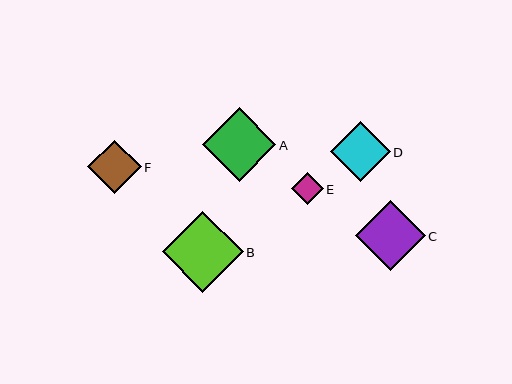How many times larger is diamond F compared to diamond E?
Diamond F is approximately 1.7 times the size of diamond E.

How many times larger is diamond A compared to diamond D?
Diamond A is approximately 1.2 times the size of diamond D.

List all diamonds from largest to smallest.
From largest to smallest: B, A, C, D, F, E.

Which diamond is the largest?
Diamond B is the largest with a size of approximately 81 pixels.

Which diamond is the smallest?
Diamond E is the smallest with a size of approximately 32 pixels.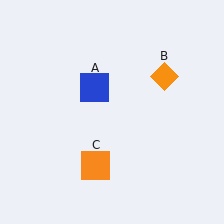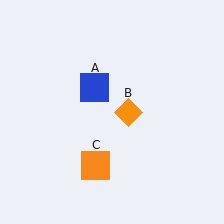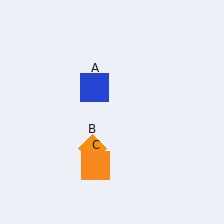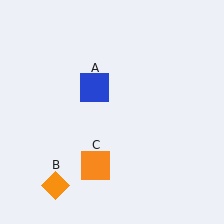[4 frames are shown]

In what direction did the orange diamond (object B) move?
The orange diamond (object B) moved down and to the left.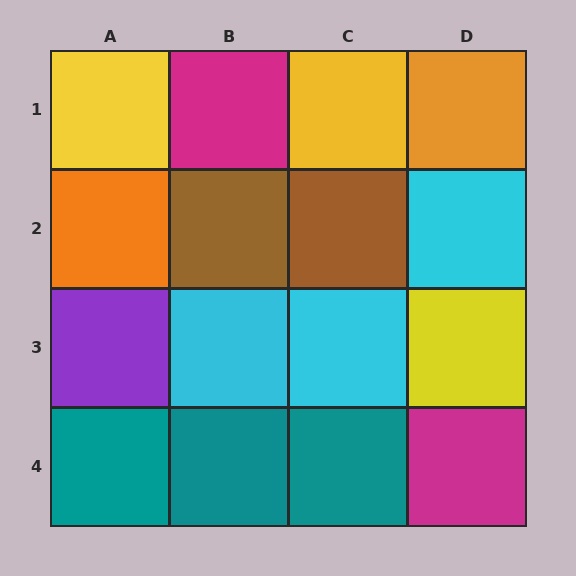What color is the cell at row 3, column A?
Purple.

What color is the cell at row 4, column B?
Teal.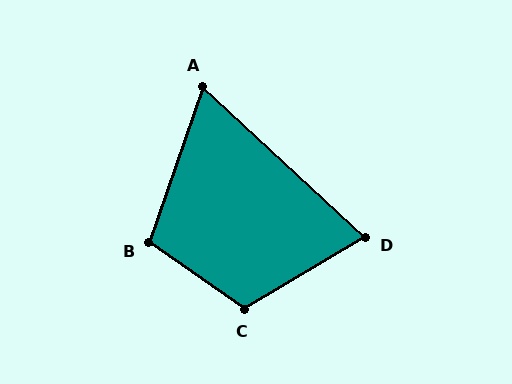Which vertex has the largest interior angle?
C, at approximately 114 degrees.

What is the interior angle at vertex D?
Approximately 74 degrees (acute).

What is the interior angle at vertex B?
Approximately 106 degrees (obtuse).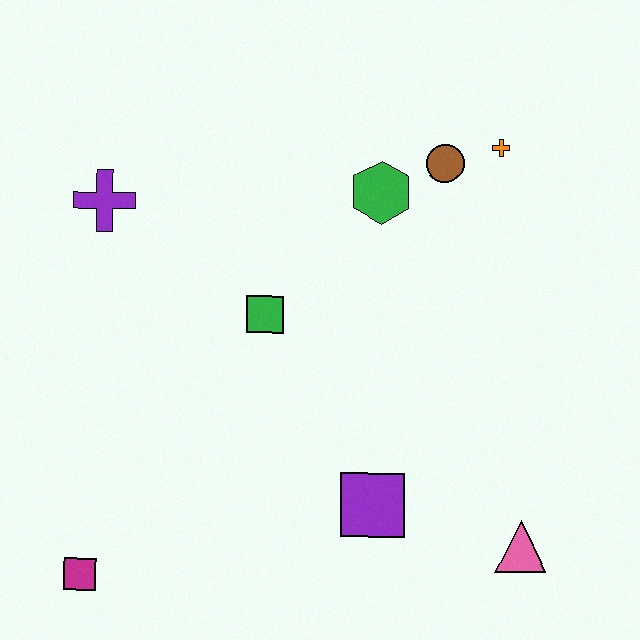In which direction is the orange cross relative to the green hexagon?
The orange cross is to the right of the green hexagon.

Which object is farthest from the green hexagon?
The magenta square is farthest from the green hexagon.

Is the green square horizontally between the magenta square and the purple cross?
No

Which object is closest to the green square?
The green hexagon is closest to the green square.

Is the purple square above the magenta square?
Yes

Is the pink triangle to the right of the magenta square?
Yes